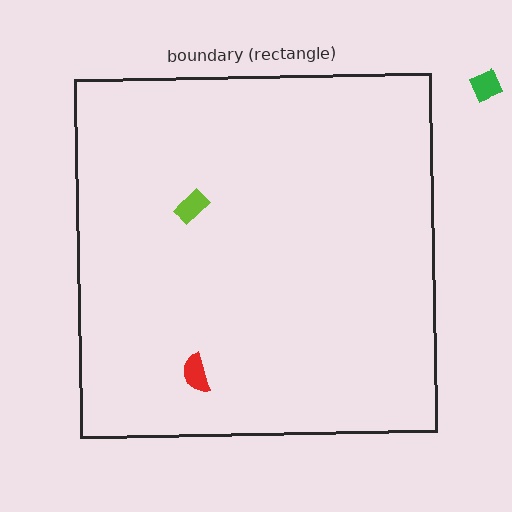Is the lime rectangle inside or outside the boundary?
Inside.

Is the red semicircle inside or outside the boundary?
Inside.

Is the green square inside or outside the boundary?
Outside.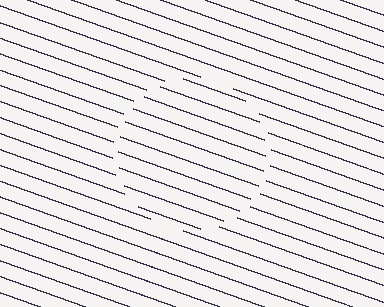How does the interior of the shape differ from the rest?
The interior of the shape contains the same grating, shifted by half a period — the contour is defined by the phase discontinuity where line-ends from the inner and outer gratings abut.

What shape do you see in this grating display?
An illusory circle. The interior of the shape contains the same grating, shifted by half a period — the contour is defined by the phase discontinuity where line-ends from the inner and outer gratings abut.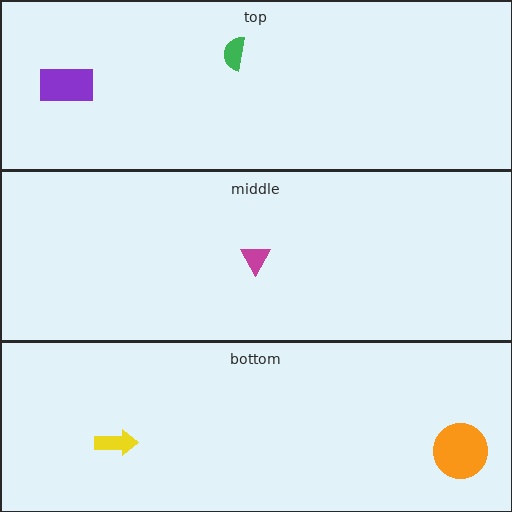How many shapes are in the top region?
2.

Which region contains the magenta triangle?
The middle region.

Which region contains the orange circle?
The bottom region.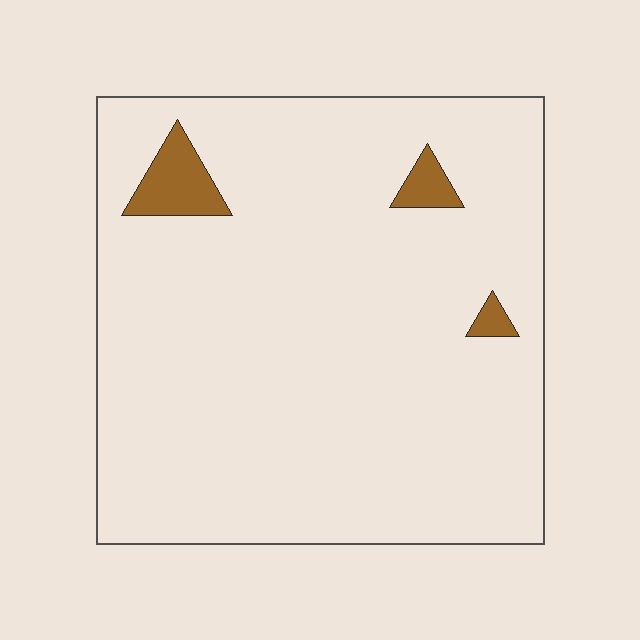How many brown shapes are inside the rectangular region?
3.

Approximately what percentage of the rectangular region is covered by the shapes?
Approximately 5%.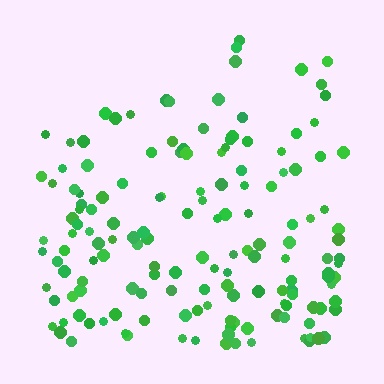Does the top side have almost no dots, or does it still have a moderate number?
Still a moderate number, just noticeably fewer than the bottom.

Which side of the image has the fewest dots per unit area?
The top.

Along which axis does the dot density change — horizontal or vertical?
Vertical.